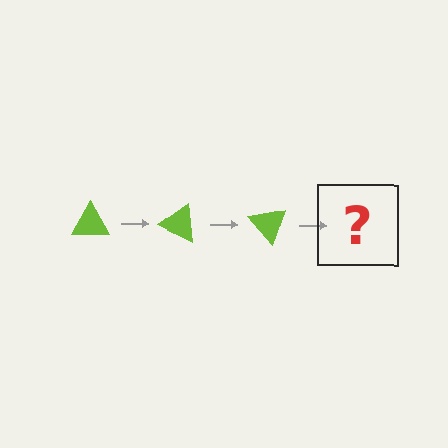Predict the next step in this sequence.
The next step is a lime triangle rotated 75 degrees.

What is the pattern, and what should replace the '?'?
The pattern is that the triangle rotates 25 degrees each step. The '?' should be a lime triangle rotated 75 degrees.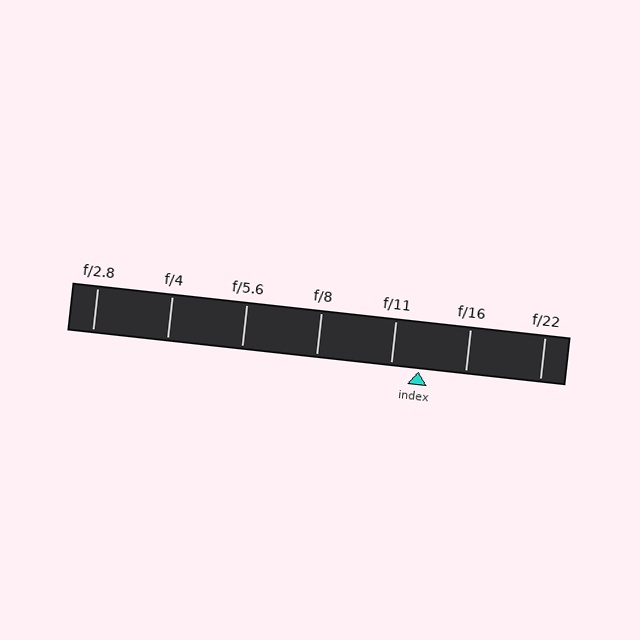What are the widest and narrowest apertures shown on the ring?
The widest aperture shown is f/2.8 and the narrowest is f/22.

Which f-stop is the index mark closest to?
The index mark is closest to f/11.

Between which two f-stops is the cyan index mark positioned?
The index mark is between f/11 and f/16.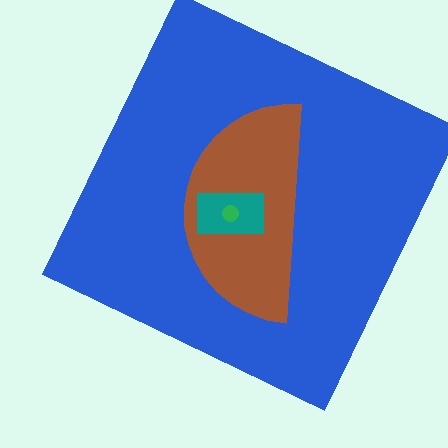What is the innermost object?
The green circle.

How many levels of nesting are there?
4.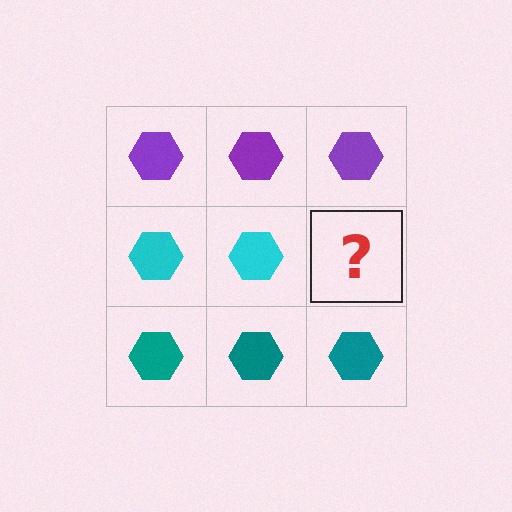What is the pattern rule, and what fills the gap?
The rule is that each row has a consistent color. The gap should be filled with a cyan hexagon.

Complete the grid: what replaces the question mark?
The question mark should be replaced with a cyan hexagon.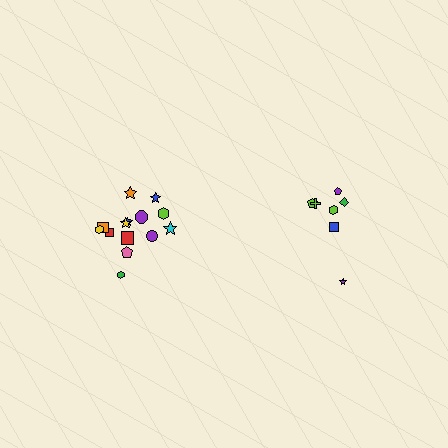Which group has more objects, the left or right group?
The left group.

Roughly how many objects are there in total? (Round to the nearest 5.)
Roughly 20 objects in total.